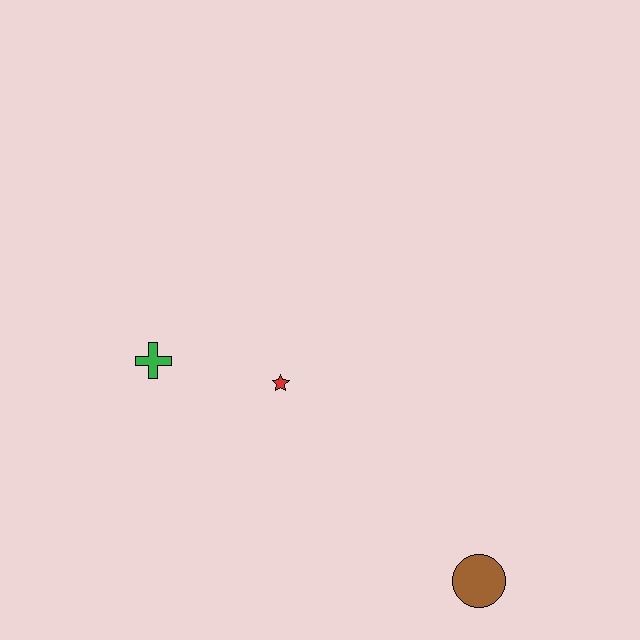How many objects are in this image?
There are 3 objects.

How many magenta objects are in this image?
There are no magenta objects.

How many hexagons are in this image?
There are no hexagons.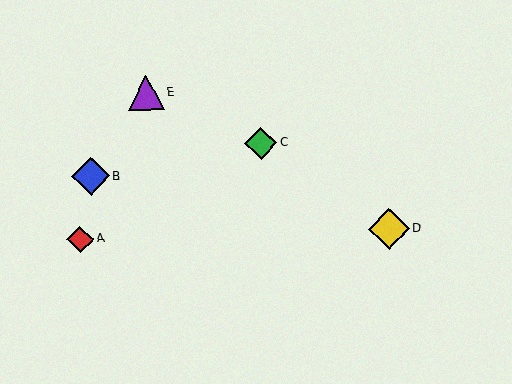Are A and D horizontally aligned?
Yes, both are at y≈239.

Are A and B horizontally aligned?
No, A is at y≈239 and B is at y≈176.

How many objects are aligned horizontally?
2 objects (A, D) are aligned horizontally.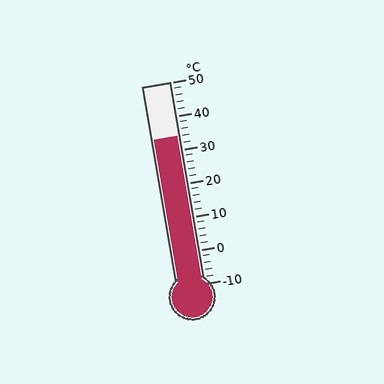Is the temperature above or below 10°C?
The temperature is above 10°C.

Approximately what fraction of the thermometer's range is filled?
The thermometer is filled to approximately 75% of its range.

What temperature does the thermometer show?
The thermometer shows approximately 34°C.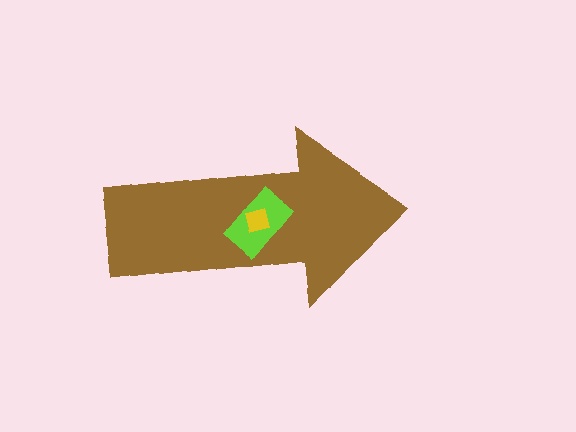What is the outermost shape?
The brown arrow.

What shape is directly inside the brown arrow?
The lime rectangle.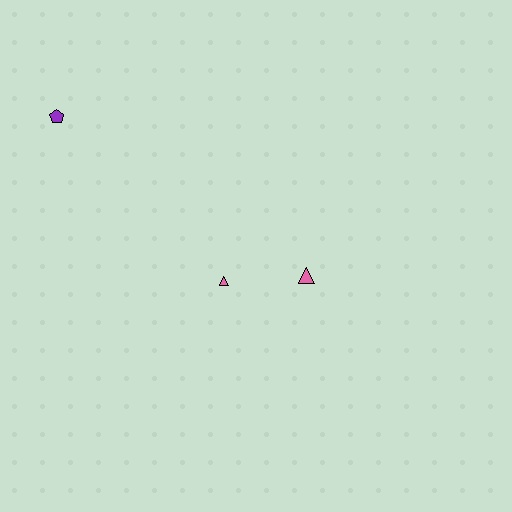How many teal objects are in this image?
There are no teal objects.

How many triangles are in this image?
There are 2 triangles.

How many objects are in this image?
There are 3 objects.